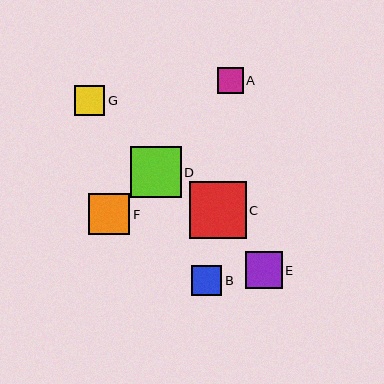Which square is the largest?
Square C is the largest with a size of approximately 57 pixels.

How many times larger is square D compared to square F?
Square D is approximately 1.2 times the size of square F.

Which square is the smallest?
Square A is the smallest with a size of approximately 26 pixels.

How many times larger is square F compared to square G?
Square F is approximately 1.4 times the size of square G.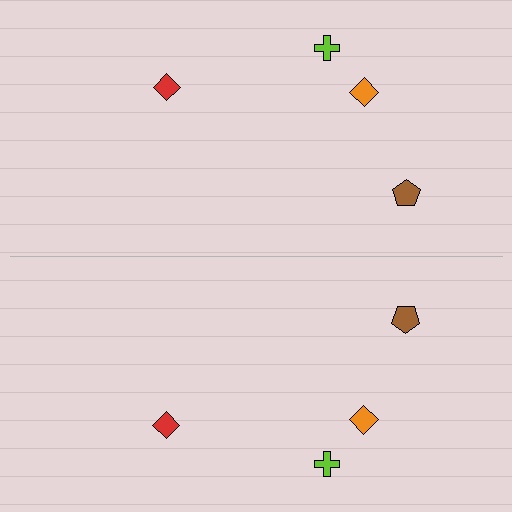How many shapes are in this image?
There are 8 shapes in this image.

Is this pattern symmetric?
Yes, this pattern has bilateral (reflection) symmetry.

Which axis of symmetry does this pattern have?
The pattern has a horizontal axis of symmetry running through the center of the image.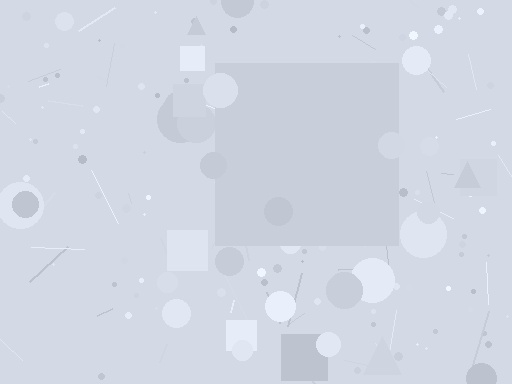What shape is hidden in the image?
A square is hidden in the image.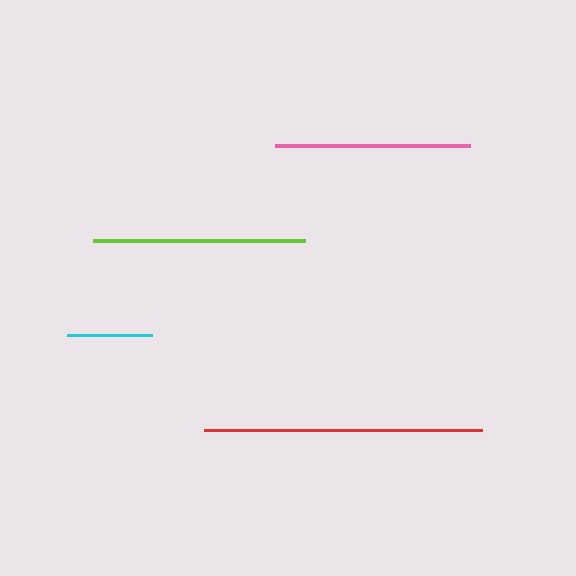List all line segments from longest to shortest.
From longest to shortest: red, lime, pink, cyan.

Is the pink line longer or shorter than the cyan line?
The pink line is longer than the cyan line.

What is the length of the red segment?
The red segment is approximately 278 pixels long.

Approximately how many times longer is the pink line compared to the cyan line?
The pink line is approximately 2.3 times the length of the cyan line.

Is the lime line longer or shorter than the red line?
The red line is longer than the lime line.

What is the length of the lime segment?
The lime segment is approximately 212 pixels long.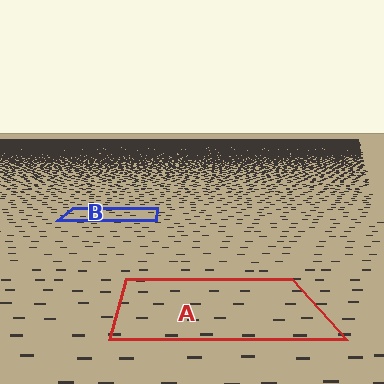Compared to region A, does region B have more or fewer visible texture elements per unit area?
Region B has more texture elements per unit area — they are packed more densely because it is farther away.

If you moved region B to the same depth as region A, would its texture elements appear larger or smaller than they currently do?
They would appear larger. At a closer depth, the same texture elements are projected at a bigger on-screen size.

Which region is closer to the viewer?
Region A is closer. The texture elements there are larger and more spread out.